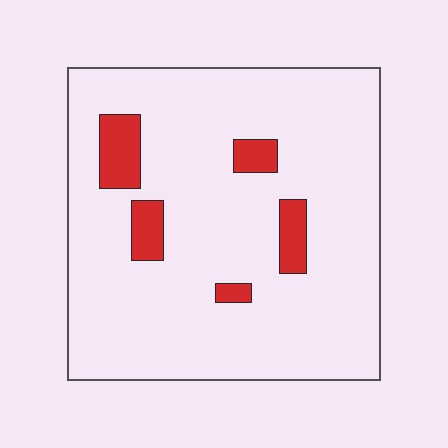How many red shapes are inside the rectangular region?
5.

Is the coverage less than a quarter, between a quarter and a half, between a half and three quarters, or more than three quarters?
Less than a quarter.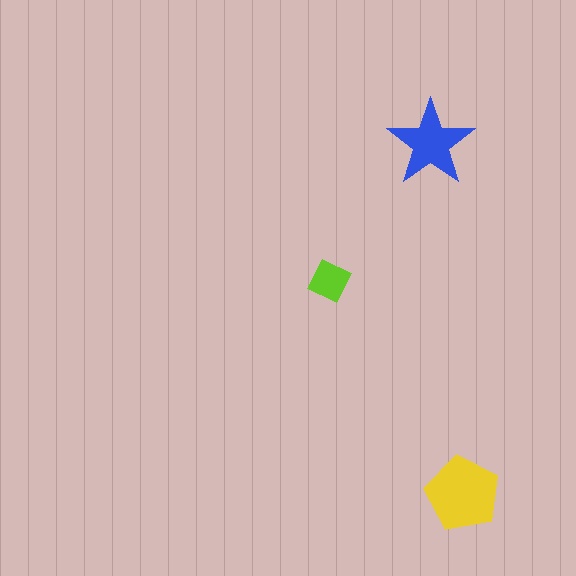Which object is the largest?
The yellow pentagon.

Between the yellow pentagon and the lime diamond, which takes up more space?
The yellow pentagon.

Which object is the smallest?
The lime diamond.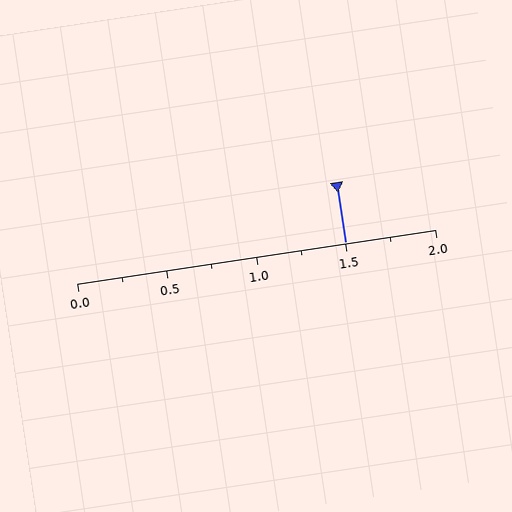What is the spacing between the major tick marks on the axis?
The major ticks are spaced 0.5 apart.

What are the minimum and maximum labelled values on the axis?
The axis runs from 0.0 to 2.0.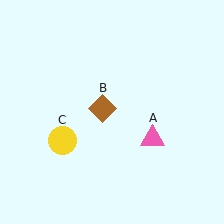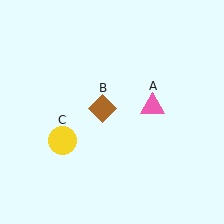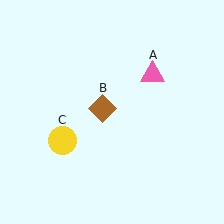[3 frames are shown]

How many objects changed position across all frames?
1 object changed position: pink triangle (object A).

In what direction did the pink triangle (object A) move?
The pink triangle (object A) moved up.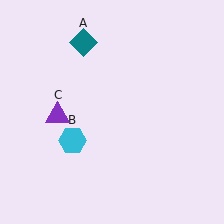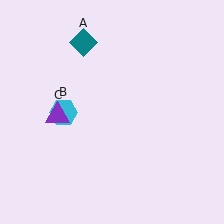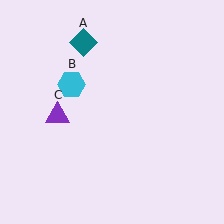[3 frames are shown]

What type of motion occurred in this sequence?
The cyan hexagon (object B) rotated clockwise around the center of the scene.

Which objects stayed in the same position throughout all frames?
Teal diamond (object A) and purple triangle (object C) remained stationary.